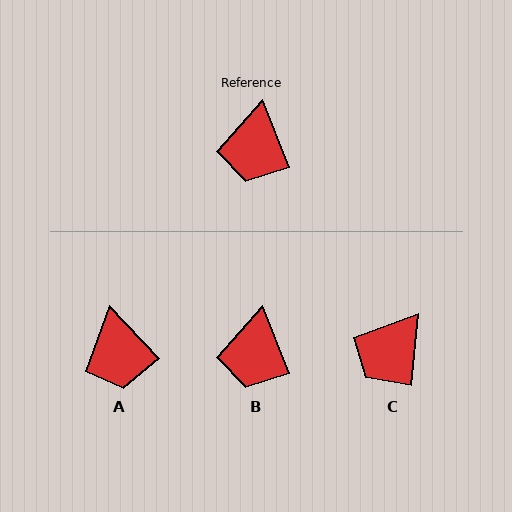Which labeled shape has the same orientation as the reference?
B.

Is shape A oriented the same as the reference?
No, it is off by about 22 degrees.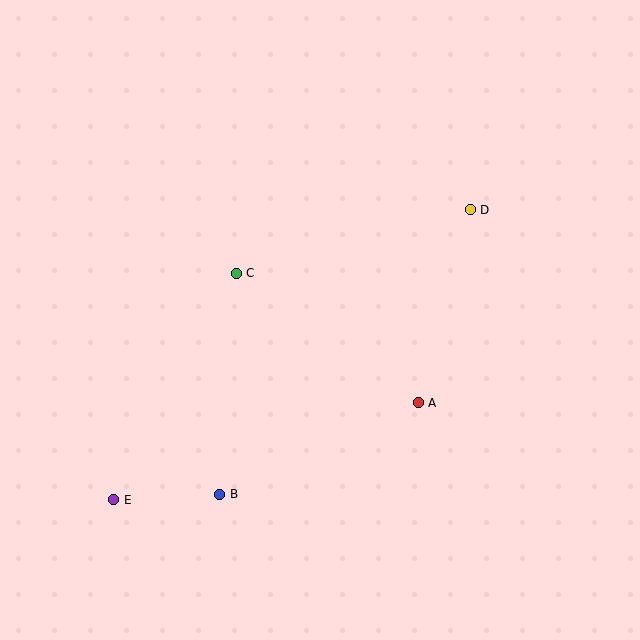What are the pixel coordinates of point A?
Point A is at (418, 403).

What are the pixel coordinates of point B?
Point B is at (220, 494).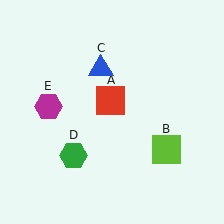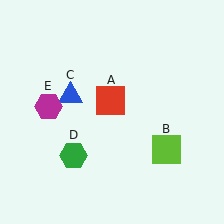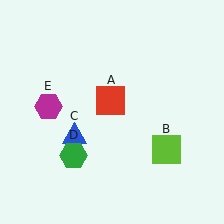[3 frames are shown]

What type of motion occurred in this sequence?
The blue triangle (object C) rotated counterclockwise around the center of the scene.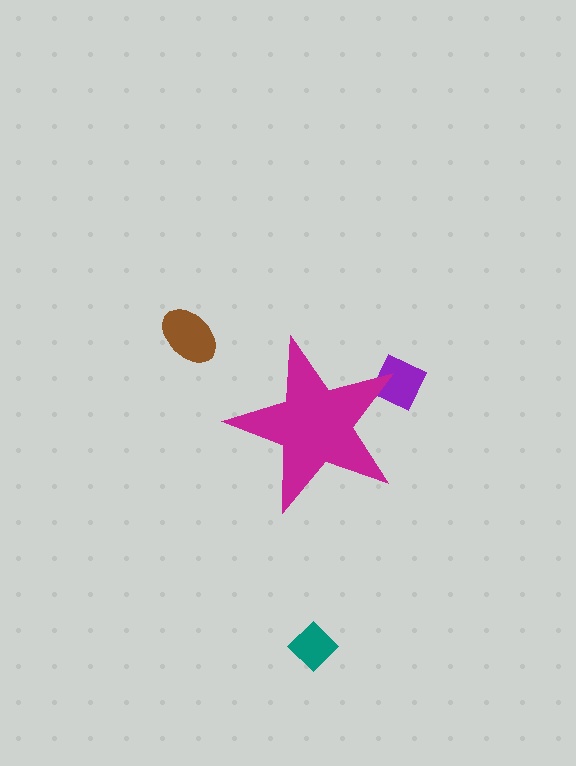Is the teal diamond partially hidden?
No, the teal diamond is fully visible.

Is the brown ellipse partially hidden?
No, the brown ellipse is fully visible.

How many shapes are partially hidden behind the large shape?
1 shape is partially hidden.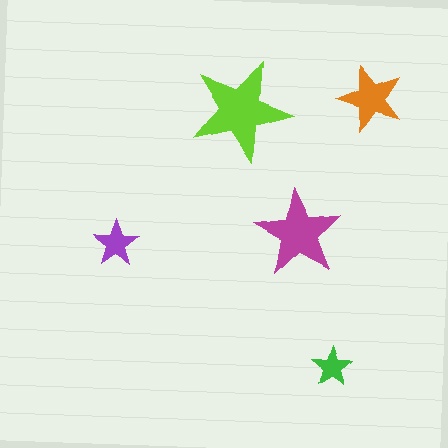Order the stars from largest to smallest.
the lime one, the magenta one, the orange one, the purple one, the green one.